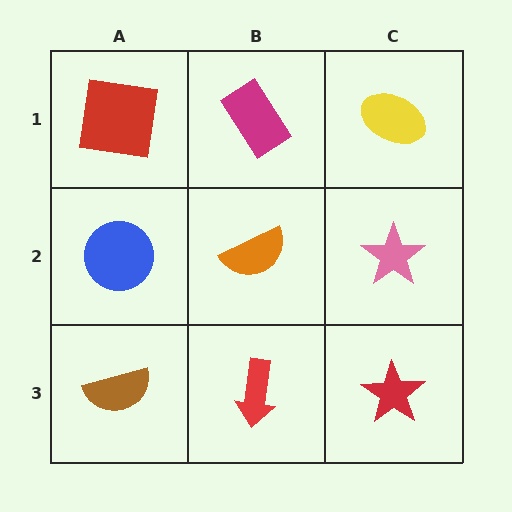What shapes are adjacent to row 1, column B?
An orange semicircle (row 2, column B), a red square (row 1, column A), a yellow ellipse (row 1, column C).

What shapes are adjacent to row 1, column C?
A pink star (row 2, column C), a magenta rectangle (row 1, column B).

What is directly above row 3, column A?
A blue circle.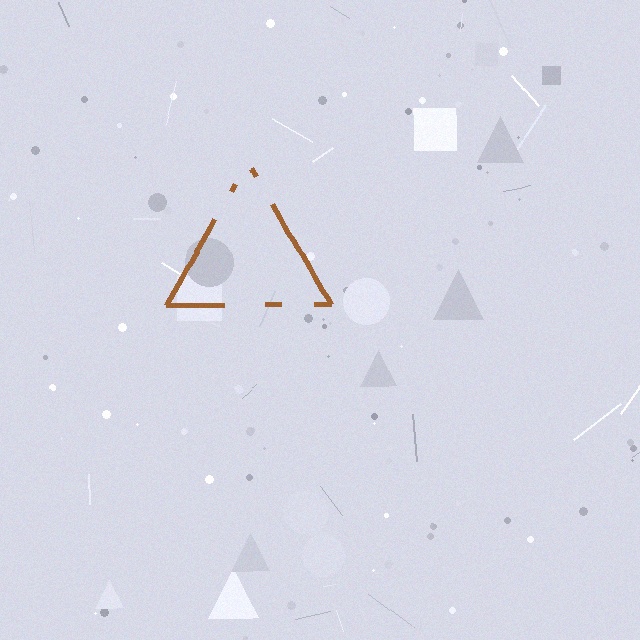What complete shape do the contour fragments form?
The contour fragments form a triangle.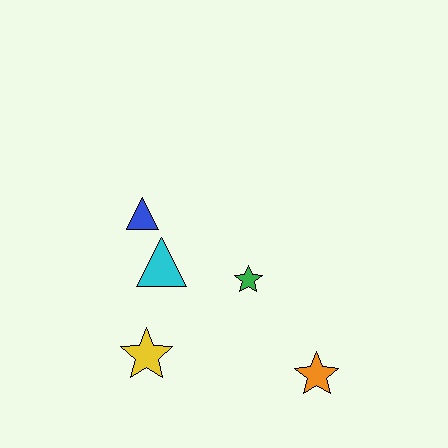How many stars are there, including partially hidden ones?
There are 3 stars.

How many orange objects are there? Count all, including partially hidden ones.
There is 1 orange object.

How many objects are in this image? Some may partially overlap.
There are 5 objects.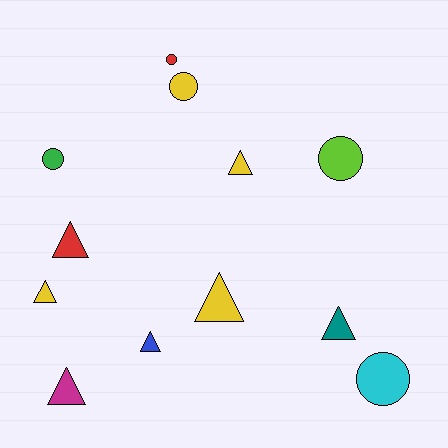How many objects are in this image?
There are 12 objects.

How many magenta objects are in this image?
There is 1 magenta object.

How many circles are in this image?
There are 5 circles.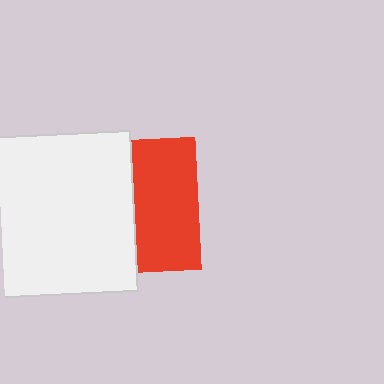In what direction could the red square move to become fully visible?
The red square could move right. That would shift it out from behind the white rectangle entirely.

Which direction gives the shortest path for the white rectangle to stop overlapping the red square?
Moving left gives the shortest separation.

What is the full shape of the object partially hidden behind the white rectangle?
The partially hidden object is a red square.